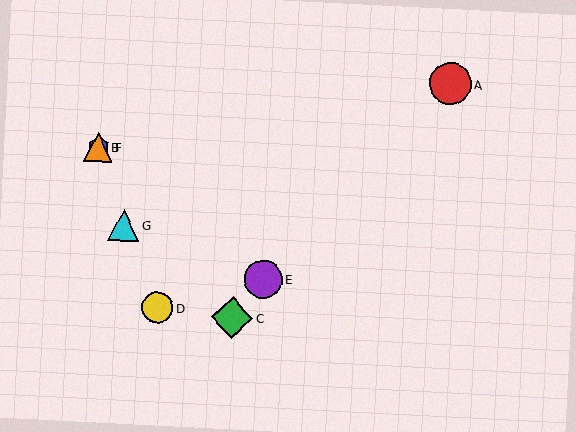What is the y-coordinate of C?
Object C is at y≈318.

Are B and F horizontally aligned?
Yes, both are at y≈147.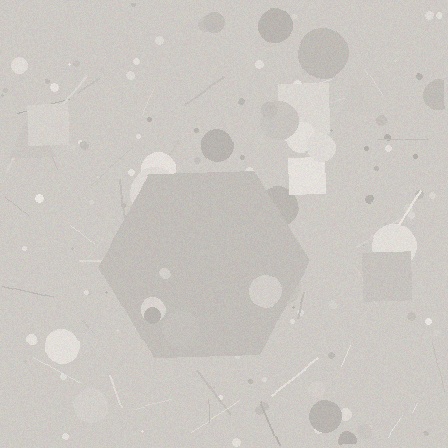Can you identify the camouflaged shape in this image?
The camouflaged shape is a hexagon.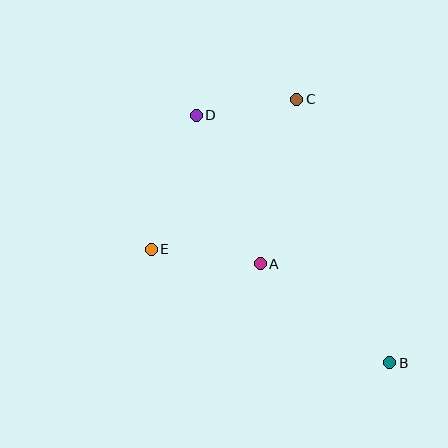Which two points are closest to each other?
Points C and D are closest to each other.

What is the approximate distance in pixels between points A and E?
The distance between A and E is approximately 110 pixels.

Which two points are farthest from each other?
Points B and D are farthest from each other.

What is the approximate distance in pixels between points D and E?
The distance between D and E is approximately 142 pixels.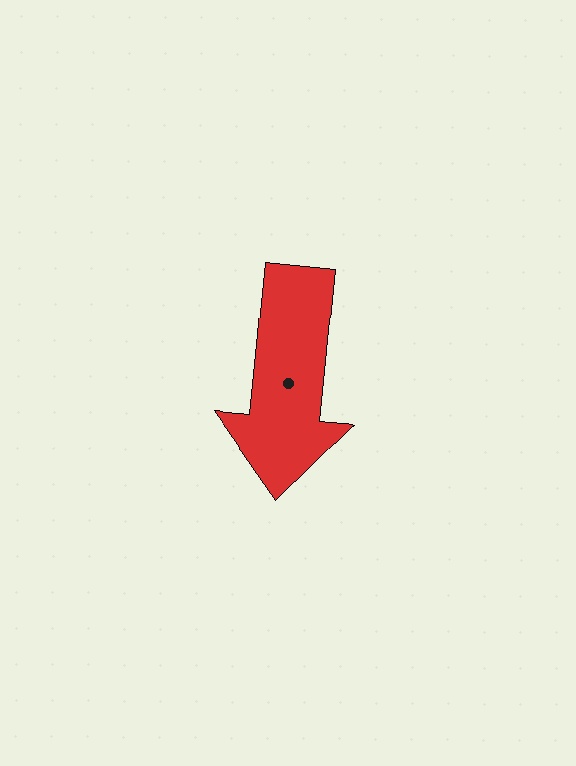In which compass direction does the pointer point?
South.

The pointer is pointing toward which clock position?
Roughly 6 o'clock.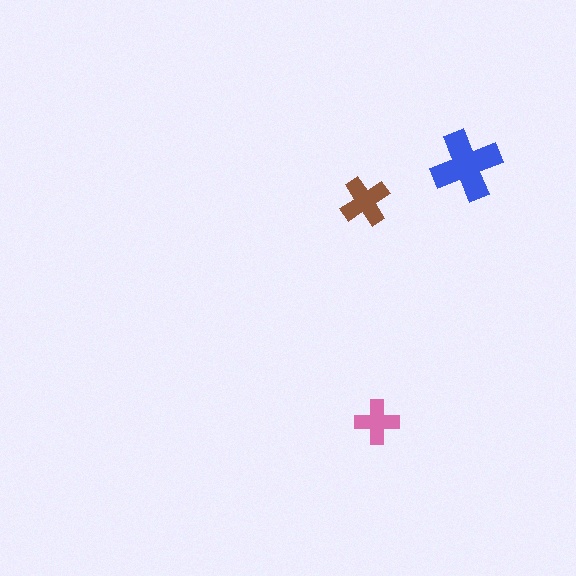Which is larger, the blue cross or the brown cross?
The blue one.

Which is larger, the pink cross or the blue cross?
The blue one.